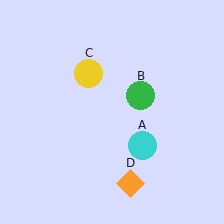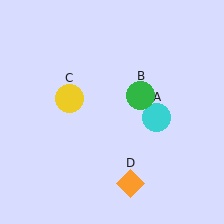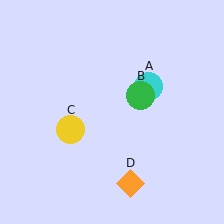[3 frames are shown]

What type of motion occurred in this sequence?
The cyan circle (object A), yellow circle (object C) rotated counterclockwise around the center of the scene.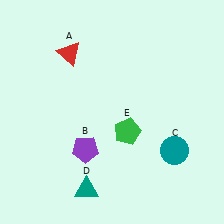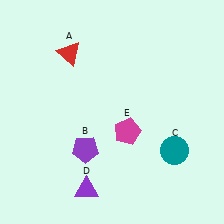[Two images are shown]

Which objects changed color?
D changed from teal to purple. E changed from green to magenta.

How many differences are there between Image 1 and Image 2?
There are 2 differences between the two images.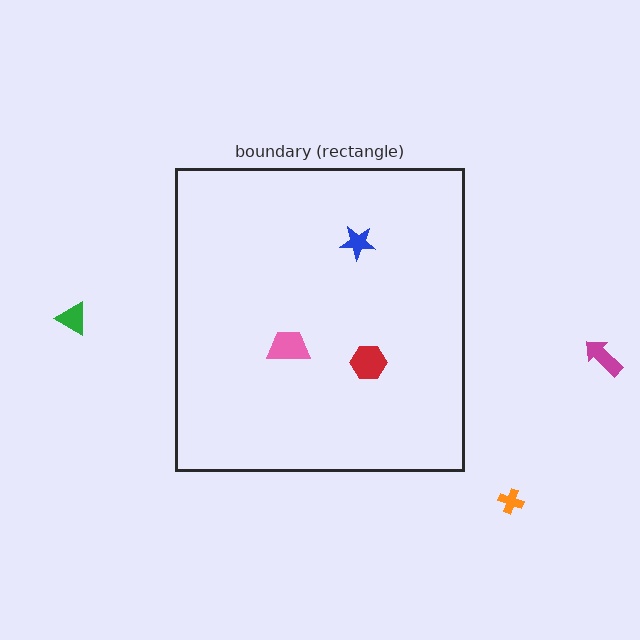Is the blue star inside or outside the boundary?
Inside.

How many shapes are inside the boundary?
3 inside, 3 outside.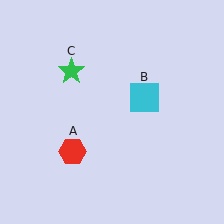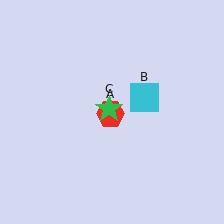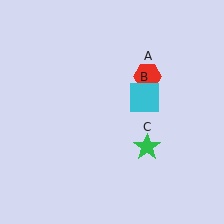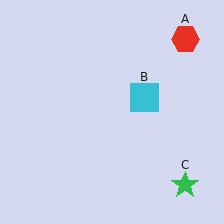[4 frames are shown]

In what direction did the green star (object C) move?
The green star (object C) moved down and to the right.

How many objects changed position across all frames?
2 objects changed position: red hexagon (object A), green star (object C).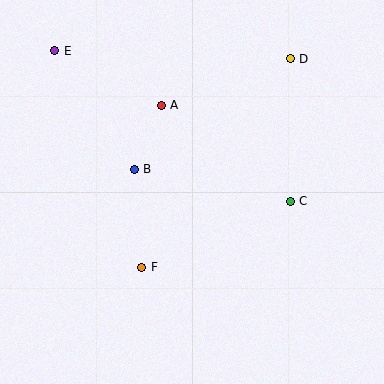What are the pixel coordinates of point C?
Point C is at (290, 201).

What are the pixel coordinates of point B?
Point B is at (134, 169).